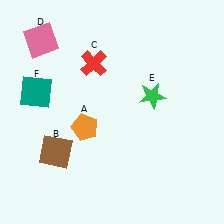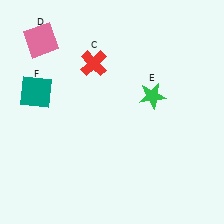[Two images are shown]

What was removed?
The brown square (B), the orange pentagon (A) were removed in Image 2.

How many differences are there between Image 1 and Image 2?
There are 2 differences between the two images.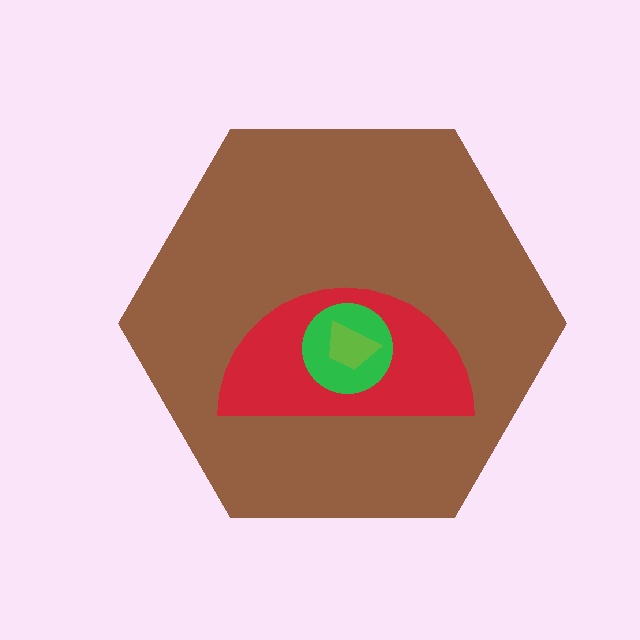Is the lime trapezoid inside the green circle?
Yes.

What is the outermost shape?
The brown hexagon.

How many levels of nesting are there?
4.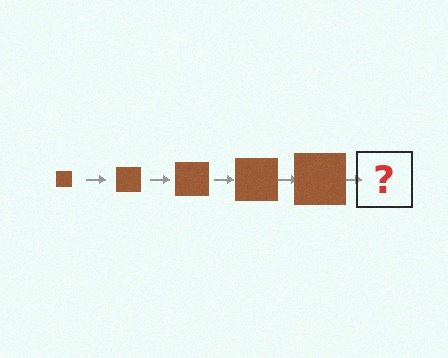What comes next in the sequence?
The next element should be a brown square, larger than the previous one.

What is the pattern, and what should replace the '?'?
The pattern is that the square gets progressively larger each step. The '?' should be a brown square, larger than the previous one.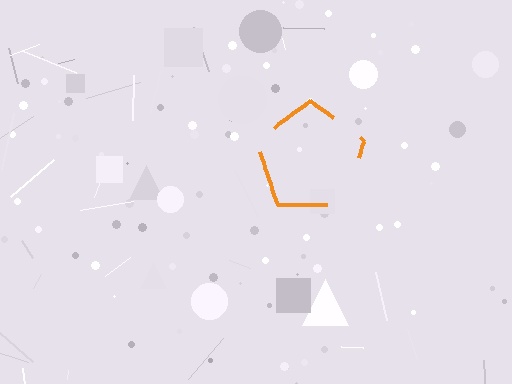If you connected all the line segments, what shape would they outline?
They would outline a pentagon.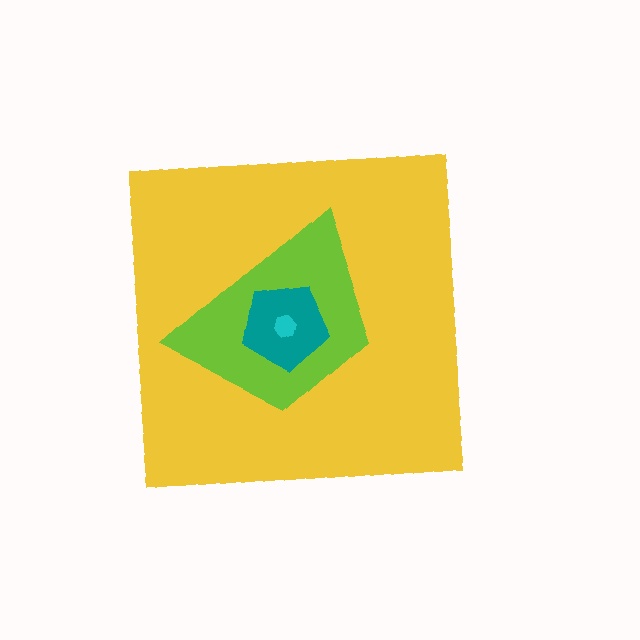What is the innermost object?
The cyan hexagon.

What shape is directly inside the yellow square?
The lime trapezoid.